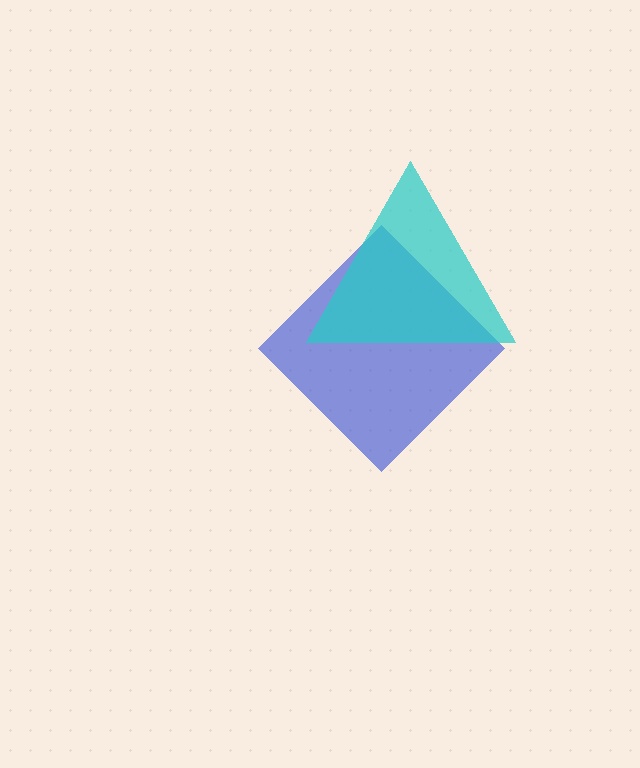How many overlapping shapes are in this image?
There are 2 overlapping shapes in the image.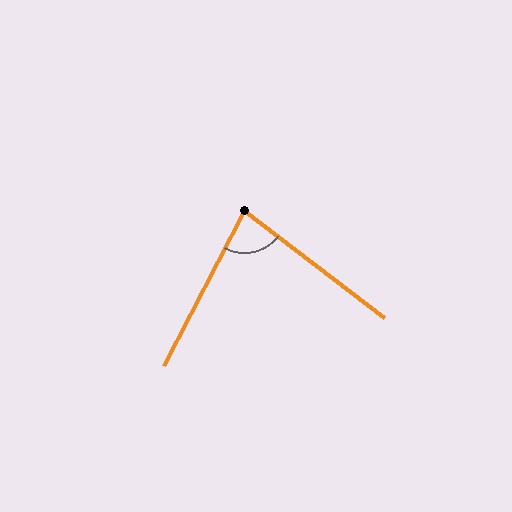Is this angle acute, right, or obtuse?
It is acute.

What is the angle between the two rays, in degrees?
Approximately 80 degrees.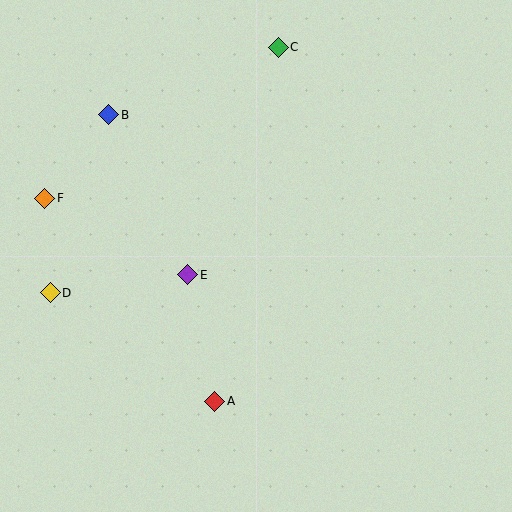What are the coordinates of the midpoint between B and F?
The midpoint between B and F is at (77, 156).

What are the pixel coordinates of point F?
Point F is at (45, 198).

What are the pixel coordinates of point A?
Point A is at (215, 401).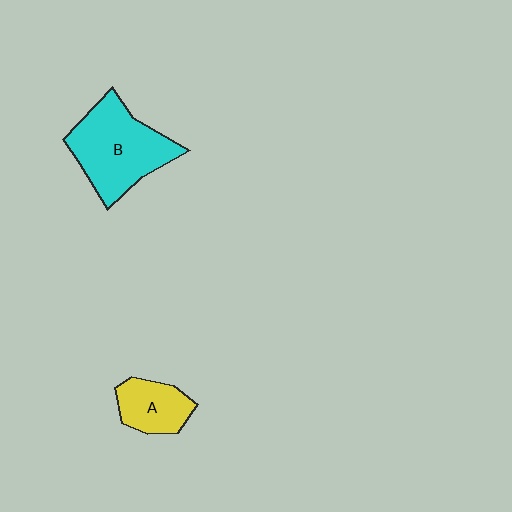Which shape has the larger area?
Shape B (cyan).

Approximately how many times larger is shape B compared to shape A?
Approximately 2.0 times.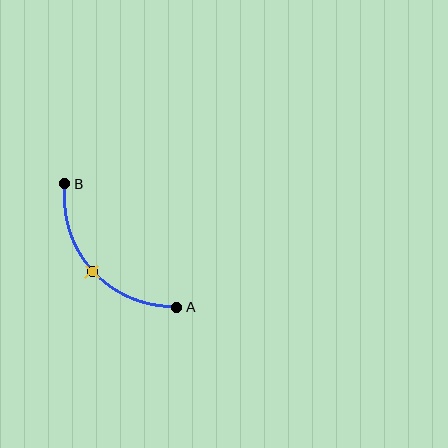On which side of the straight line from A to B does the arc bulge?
The arc bulges below and to the left of the straight line connecting A and B.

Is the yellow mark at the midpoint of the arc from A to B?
Yes. The yellow mark lies on the arc at equal arc-length from both A and B — it is the arc midpoint.